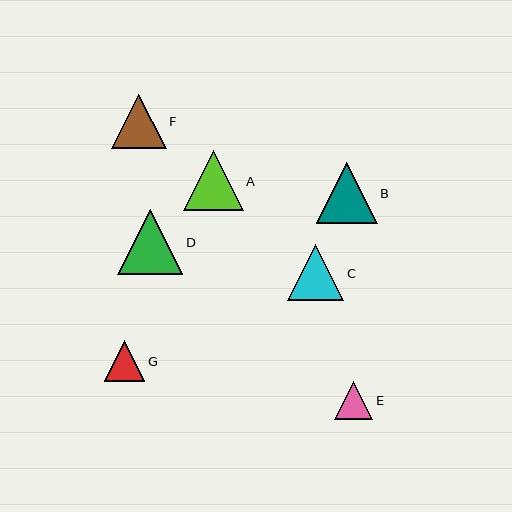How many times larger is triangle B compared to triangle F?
Triangle B is approximately 1.1 times the size of triangle F.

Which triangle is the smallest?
Triangle E is the smallest with a size of approximately 39 pixels.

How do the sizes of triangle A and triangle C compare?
Triangle A and triangle C are approximately the same size.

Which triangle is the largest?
Triangle D is the largest with a size of approximately 65 pixels.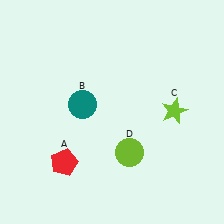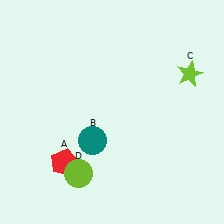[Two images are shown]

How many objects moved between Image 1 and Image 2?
3 objects moved between the two images.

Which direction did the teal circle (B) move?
The teal circle (B) moved down.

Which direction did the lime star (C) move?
The lime star (C) moved up.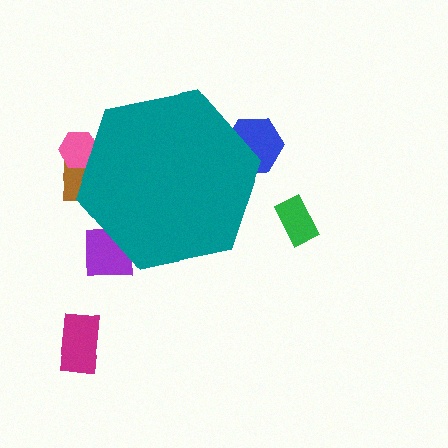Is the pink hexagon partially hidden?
Yes, the pink hexagon is partially hidden behind the teal hexagon.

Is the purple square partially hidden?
Yes, the purple square is partially hidden behind the teal hexagon.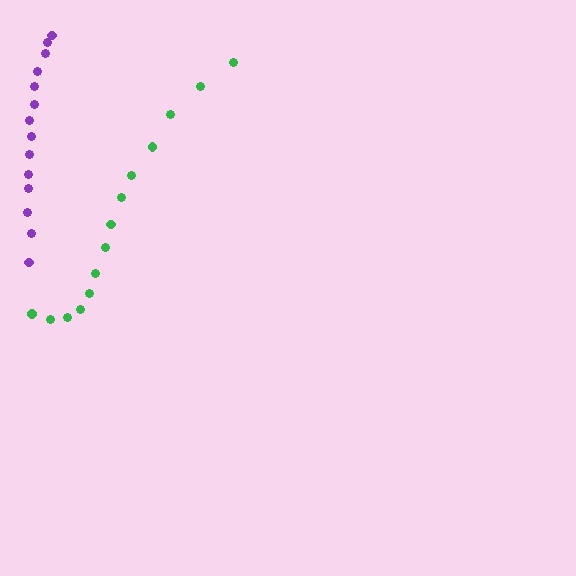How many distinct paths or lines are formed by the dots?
There are 2 distinct paths.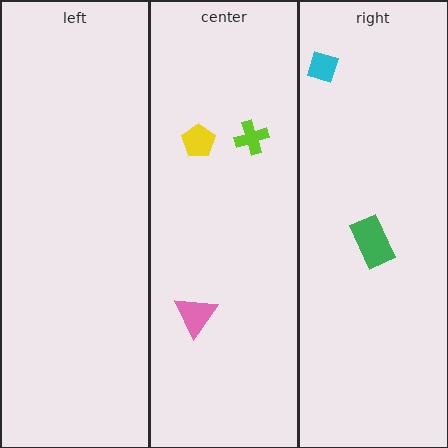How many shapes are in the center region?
3.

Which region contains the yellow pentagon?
The center region.